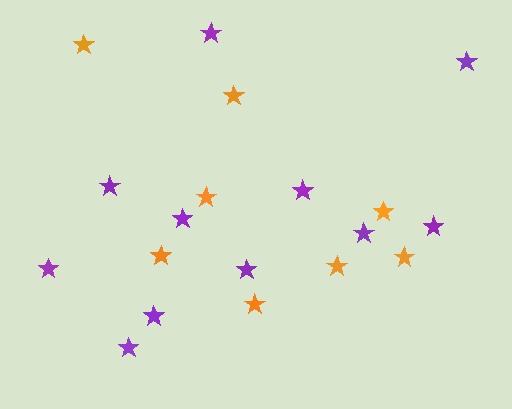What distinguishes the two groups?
There are 2 groups: one group of orange stars (8) and one group of purple stars (11).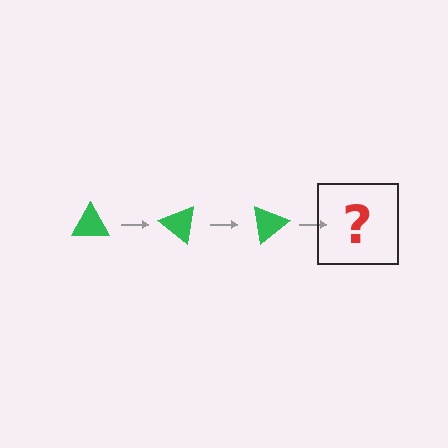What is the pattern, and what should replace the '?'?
The pattern is that the triangle rotates 40 degrees each step. The '?' should be a green triangle rotated 120 degrees.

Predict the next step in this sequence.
The next step is a green triangle rotated 120 degrees.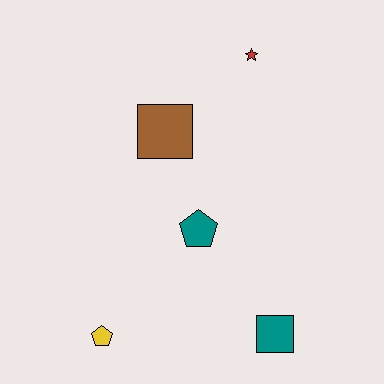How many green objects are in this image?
There are no green objects.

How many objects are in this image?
There are 5 objects.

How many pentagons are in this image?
There are 2 pentagons.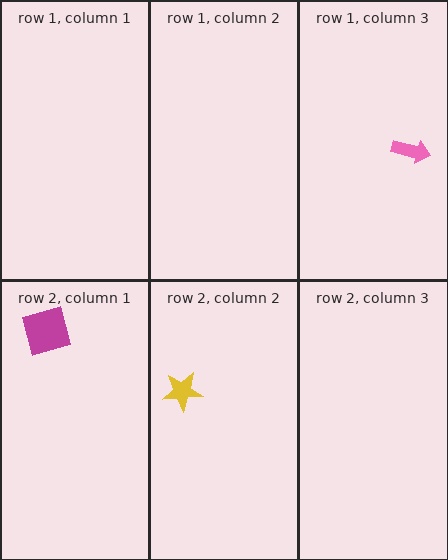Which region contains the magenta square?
The row 2, column 1 region.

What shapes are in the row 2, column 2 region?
The yellow star.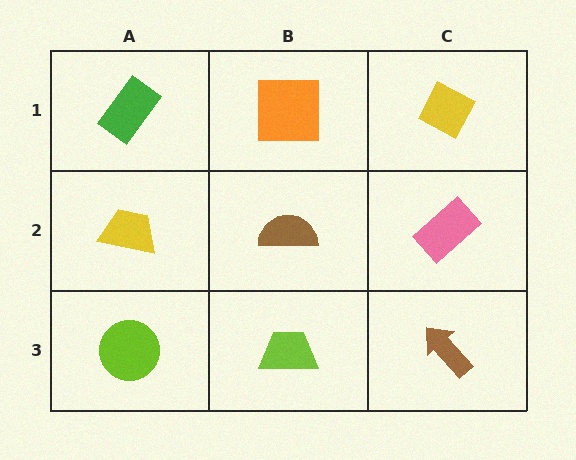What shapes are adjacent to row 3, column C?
A pink rectangle (row 2, column C), a lime trapezoid (row 3, column B).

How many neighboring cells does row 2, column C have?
3.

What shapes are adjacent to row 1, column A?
A yellow trapezoid (row 2, column A), an orange square (row 1, column B).